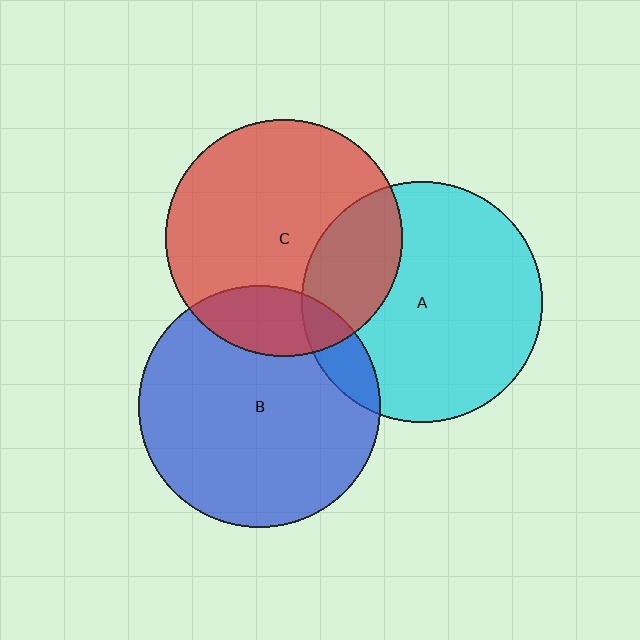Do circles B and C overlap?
Yes.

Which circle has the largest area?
Circle B (blue).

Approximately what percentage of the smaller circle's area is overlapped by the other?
Approximately 20%.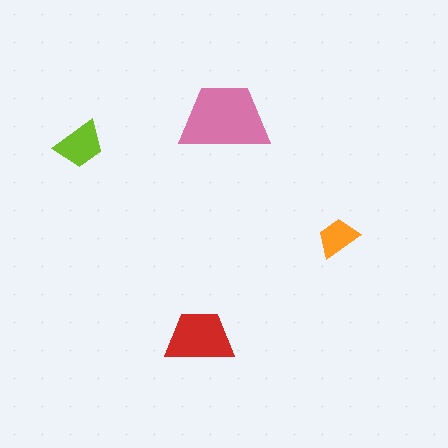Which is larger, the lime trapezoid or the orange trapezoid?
The lime one.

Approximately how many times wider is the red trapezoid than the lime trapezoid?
About 1.5 times wider.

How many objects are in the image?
There are 4 objects in the image.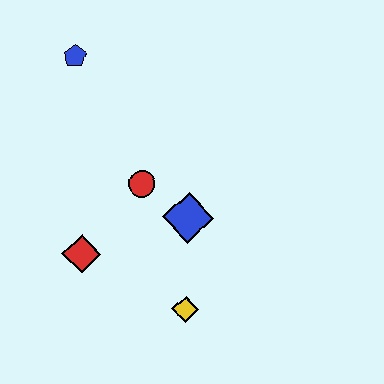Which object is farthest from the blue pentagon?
The yellow diamond is farthest from the blue pentagon.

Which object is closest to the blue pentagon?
The red circle is closest to the blue pentagon.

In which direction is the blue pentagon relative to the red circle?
The blue pentagon is above the red circle.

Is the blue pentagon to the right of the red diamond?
No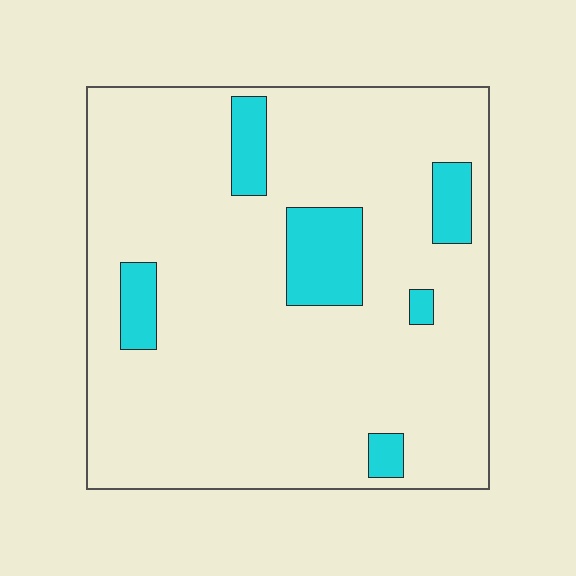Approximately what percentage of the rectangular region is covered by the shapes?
Approximately 10%.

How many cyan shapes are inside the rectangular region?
6.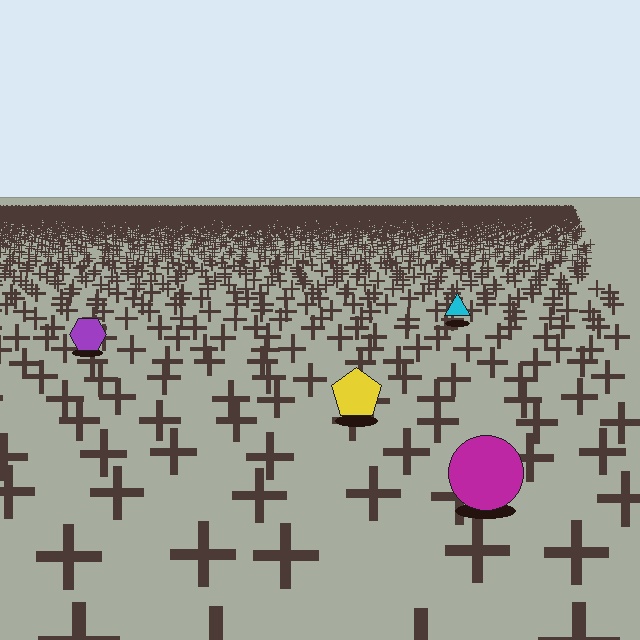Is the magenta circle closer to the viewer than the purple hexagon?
Yes. The magenta circle is closer — you can tell from the texture gradient: the ground texture is coarser near it.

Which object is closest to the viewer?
The magenta circle is closest. The texture marks near it are larger and more spread out.